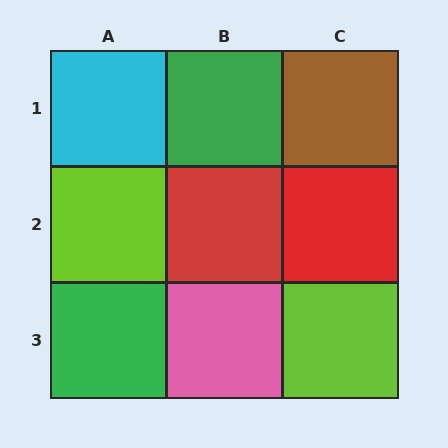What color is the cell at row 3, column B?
Pink.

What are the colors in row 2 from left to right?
Lime, red, red.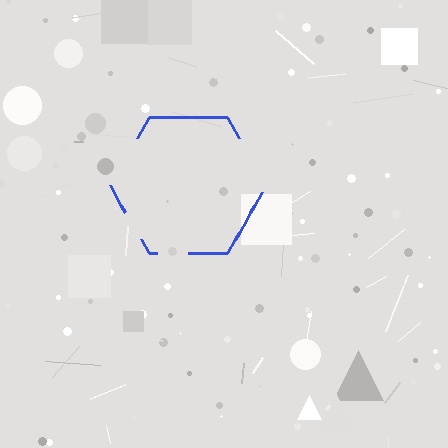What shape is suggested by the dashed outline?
The dashed outline suggests a hexagon.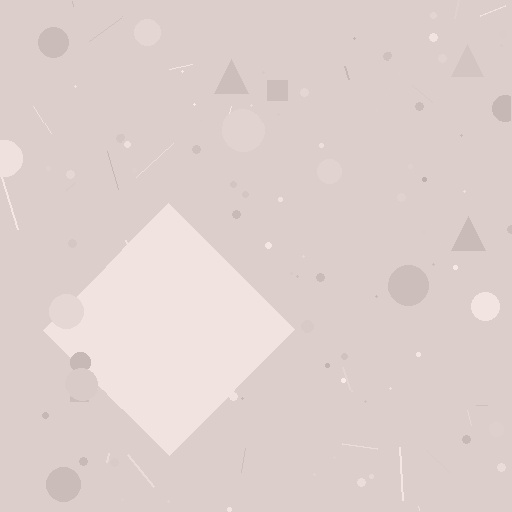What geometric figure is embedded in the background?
A diamond is embedded in the background.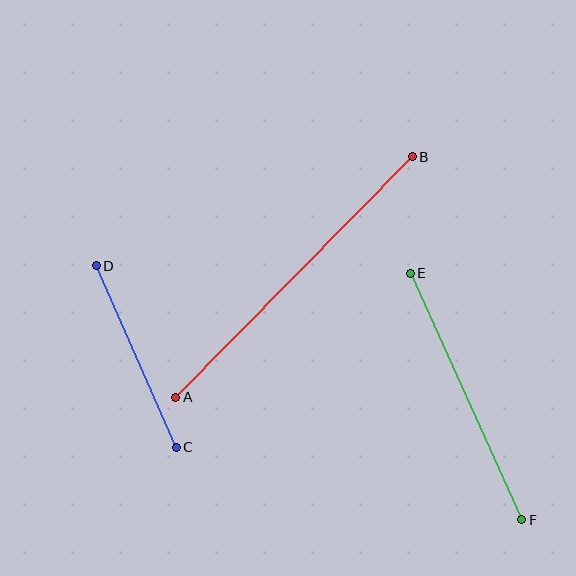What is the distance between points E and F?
The distance is approximately 270 pixels.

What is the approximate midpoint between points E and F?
The midpoint is at approximately (466, 397) pixels.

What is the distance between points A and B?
The distance is approximately 337 pixels.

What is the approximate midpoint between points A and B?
The midpoint is at approximately (294, 277) pixels.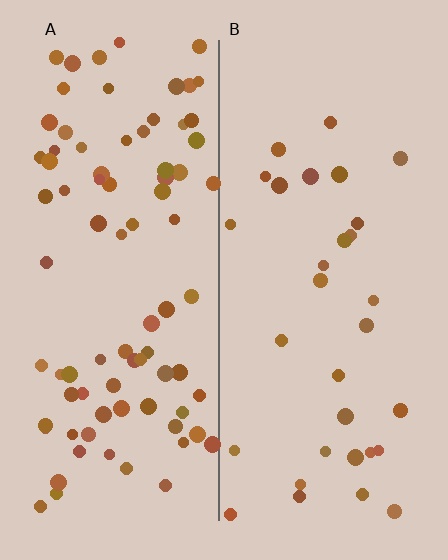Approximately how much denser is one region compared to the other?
Approximately 2.7× — region A over region B.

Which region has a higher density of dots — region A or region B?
A (the left).